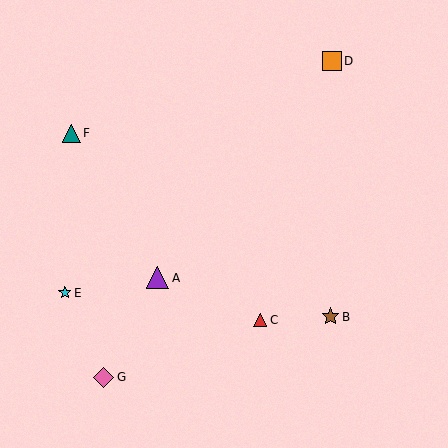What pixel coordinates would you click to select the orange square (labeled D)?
Click at (332, 61) to select the orange square D.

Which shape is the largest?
The purple triangle (labeled A) is the largest.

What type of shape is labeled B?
Shape B is a brown star.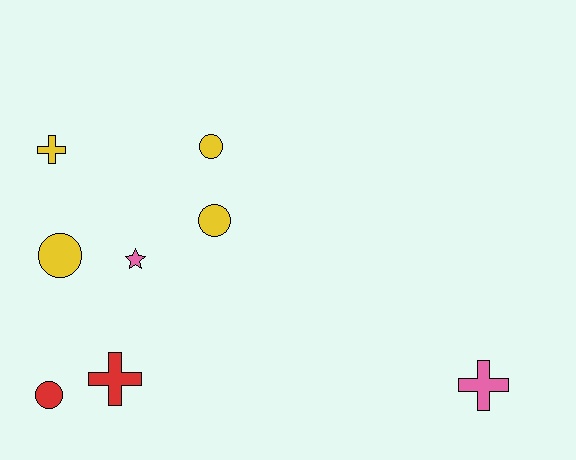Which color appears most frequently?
Yellow, with 4 objects.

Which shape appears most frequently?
Circle, with 4 objects.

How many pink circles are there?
There are no pink circles.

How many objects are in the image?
There are 8 objects.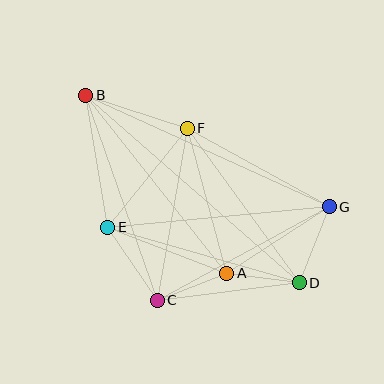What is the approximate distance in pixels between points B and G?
The distance between B and G is approximately 268 pixels.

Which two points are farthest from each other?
Points B and D are farthest from each other.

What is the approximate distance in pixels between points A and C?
The distance between A and C is approximately 74 pixels.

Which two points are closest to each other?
Points A and D are closest to each other.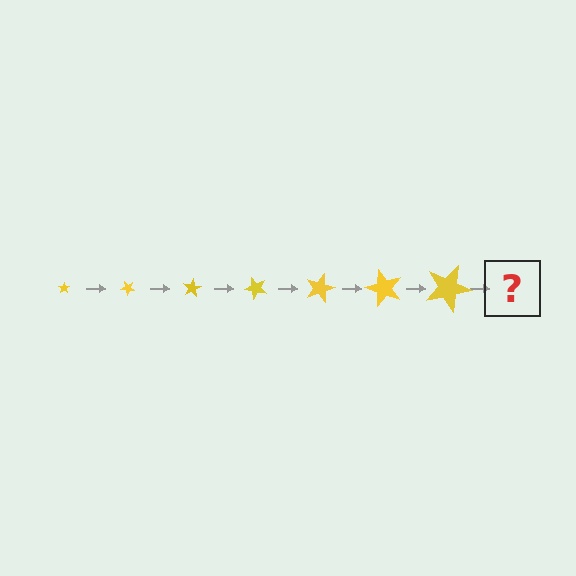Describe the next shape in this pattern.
It should be a star, larger than the previous one and rotated 280 degrees from the start.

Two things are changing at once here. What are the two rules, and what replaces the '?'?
The two rules are that the star grows larger each step and it rotates 40 degrees each step. The '?' should be a star, larger than the previous one and rotated 280 degrees from the start.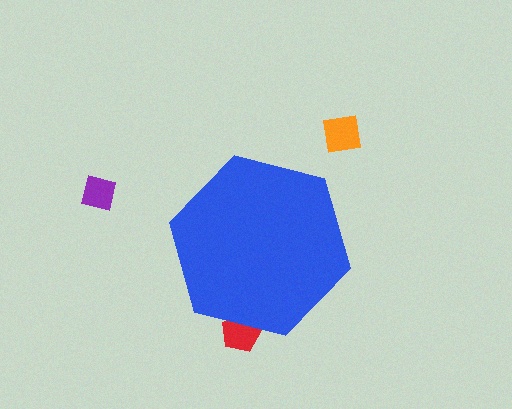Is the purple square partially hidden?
No, the purple square is fully visible.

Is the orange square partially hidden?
No, the orange square is fully visible.